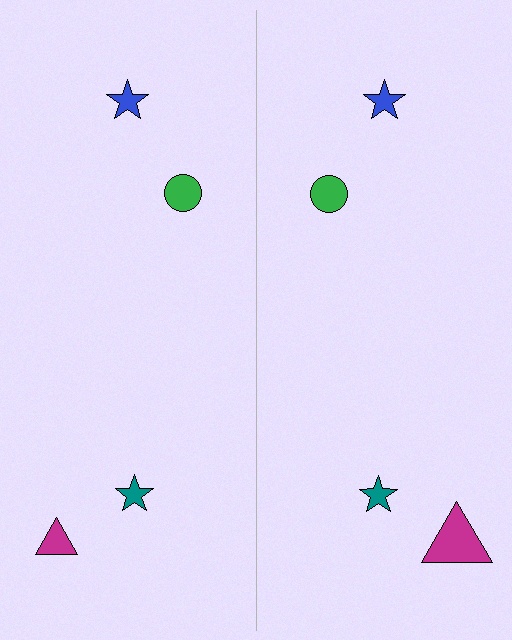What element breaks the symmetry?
The magenta triangle on the right side has a different size than its mirror counterpart.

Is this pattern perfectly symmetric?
No, the pattern is not perfectly symmetric. The magenta triangle on the right side has a different size than its mirror counterpart.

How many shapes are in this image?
There are 8 shapes in this image.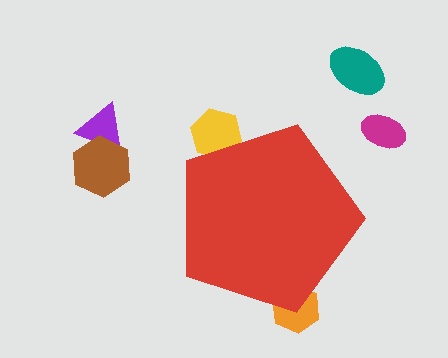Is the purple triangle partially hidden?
No, the purple triangle is fully visible.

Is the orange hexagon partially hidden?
Yes, the orange hexagon is partially hidden behind the red pentagon.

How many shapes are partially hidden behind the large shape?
2 shapes are partially hidden.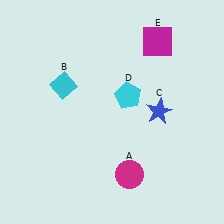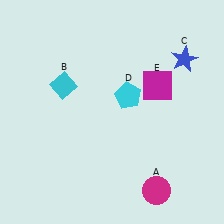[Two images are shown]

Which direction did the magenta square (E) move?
The magenta square (E) moved down.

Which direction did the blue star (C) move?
The blue star (C) moved up.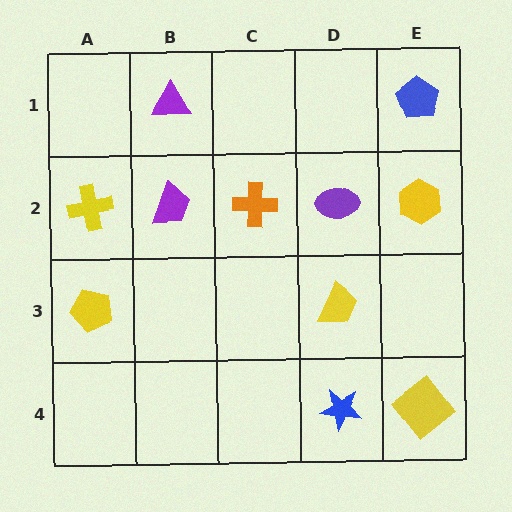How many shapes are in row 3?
2 shapes.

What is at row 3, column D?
A yellow trapezoid.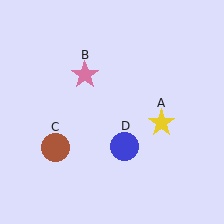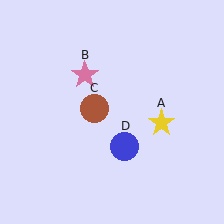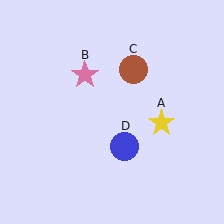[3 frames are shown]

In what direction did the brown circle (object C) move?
The brown circle (object C) moved up and to the right.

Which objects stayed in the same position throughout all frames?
Yellow star (object A) and pink star (object B) and blue circle (object D) remained stationary.